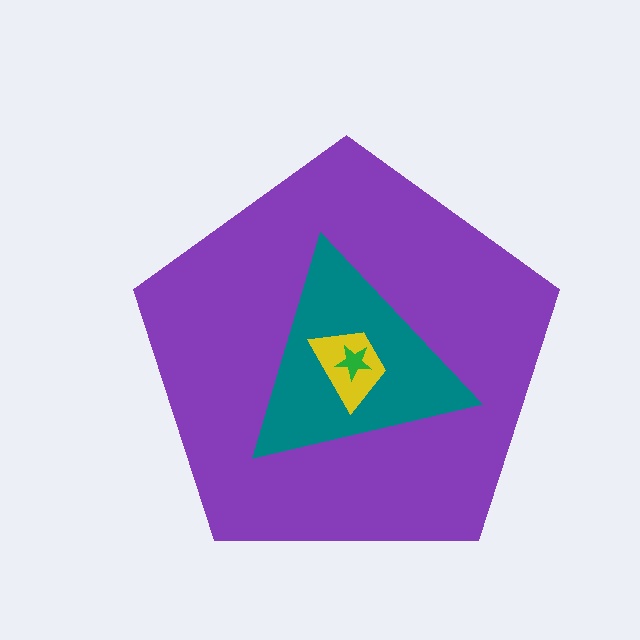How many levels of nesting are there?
4.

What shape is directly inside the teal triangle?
The yellow trapezoid.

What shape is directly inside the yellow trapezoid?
The green star.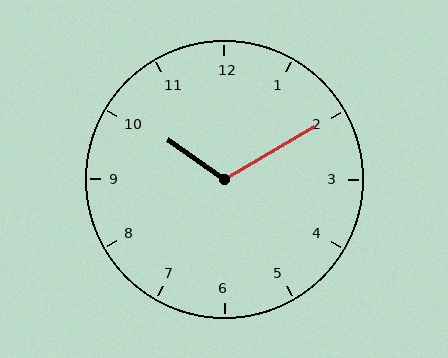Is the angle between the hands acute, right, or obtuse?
It is obtuse.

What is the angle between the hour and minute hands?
Approximately 115 degrees.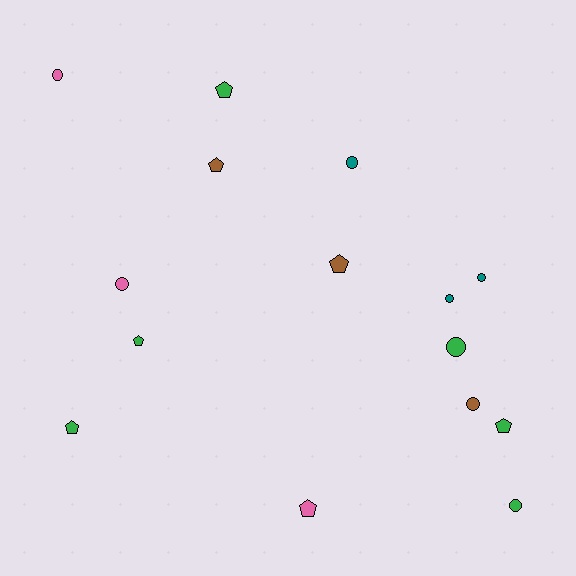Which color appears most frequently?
Green, with 6 objects.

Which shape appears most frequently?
Circle, with 8 objects.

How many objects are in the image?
There are 15 objects.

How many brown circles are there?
There is 1 brown circle.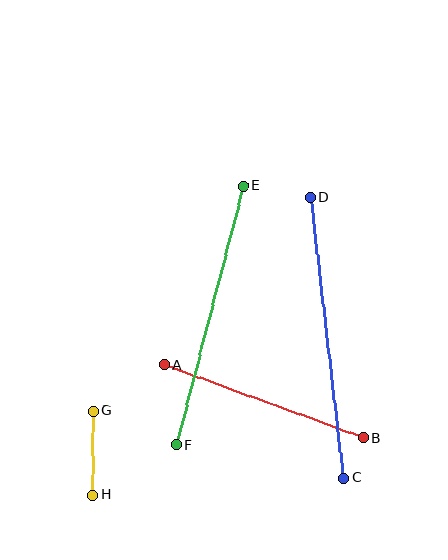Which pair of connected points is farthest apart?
Points C and D are farthest apart.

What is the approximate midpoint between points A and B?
The midpoint is at approximately (264, 401) pixels.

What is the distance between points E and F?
The distance is approximately 267 pixels.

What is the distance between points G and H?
The distance is approximately 84 pixels.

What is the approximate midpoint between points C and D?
The midpoint is at approximately (327, 338) pixels.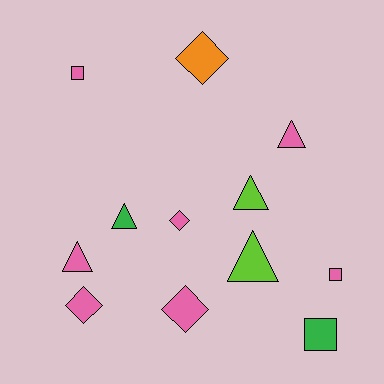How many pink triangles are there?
There are 2 pink triangles.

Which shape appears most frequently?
Triangle, with 5 objects.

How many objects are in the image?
There are 12 objects.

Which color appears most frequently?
Pink, with 7 objects.